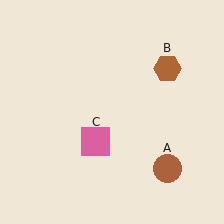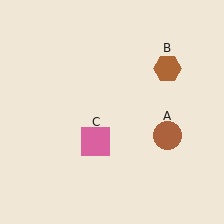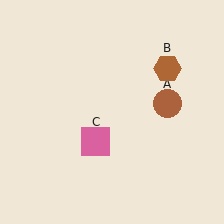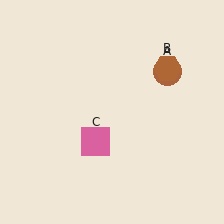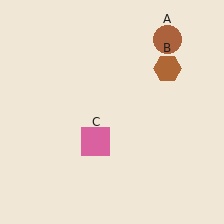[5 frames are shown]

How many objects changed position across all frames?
1 object changed position: brown circle (object A).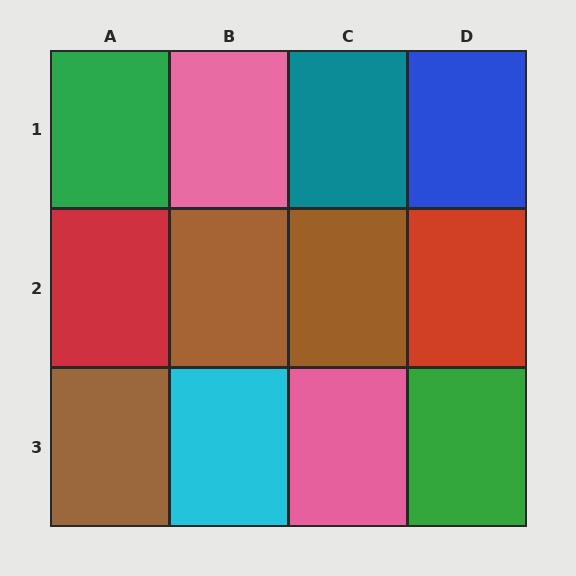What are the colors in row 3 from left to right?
Brown, cyan, pink, green.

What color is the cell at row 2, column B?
Brown.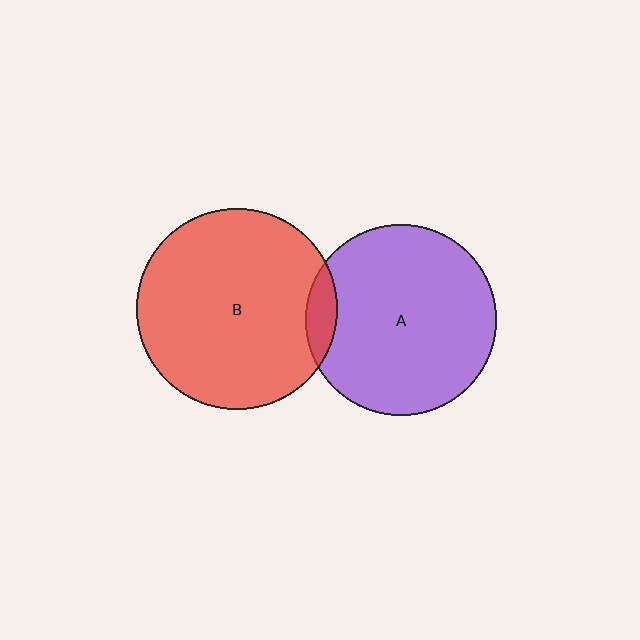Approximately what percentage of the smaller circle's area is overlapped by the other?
Approximately 10%.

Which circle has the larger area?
Circle B (red).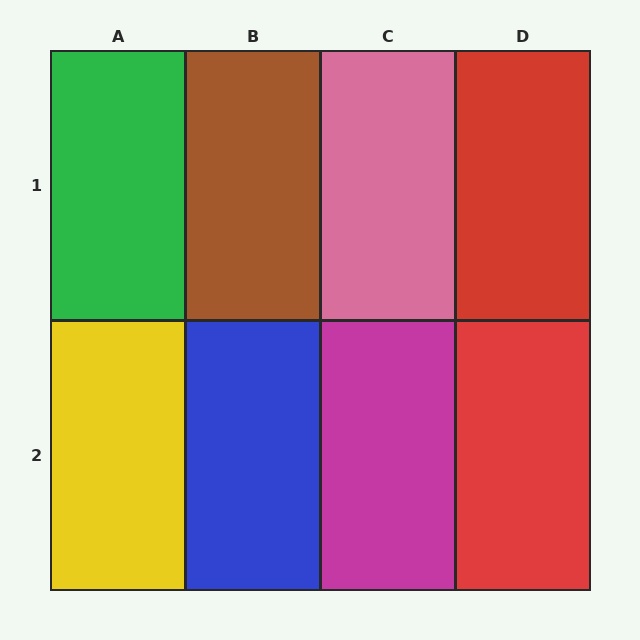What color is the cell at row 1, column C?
Pink.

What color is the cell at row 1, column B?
Brown.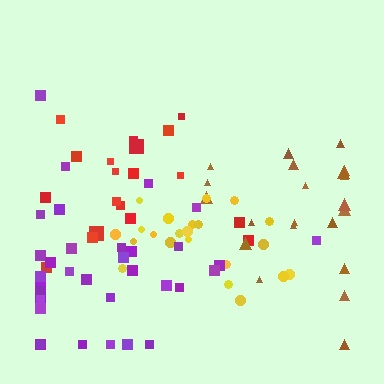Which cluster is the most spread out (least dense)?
Brown.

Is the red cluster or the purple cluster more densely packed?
Red.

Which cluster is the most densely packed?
Yellow.